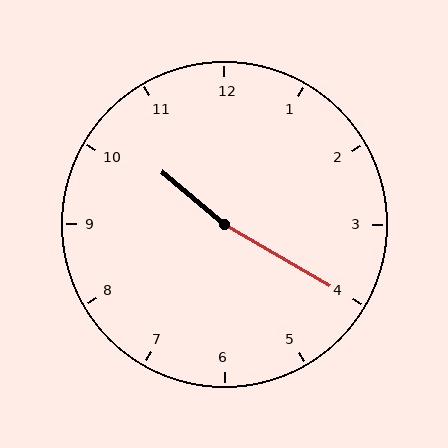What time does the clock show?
10:20.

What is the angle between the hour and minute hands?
Approximately 170 degrees.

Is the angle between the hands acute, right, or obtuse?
It is obtuse.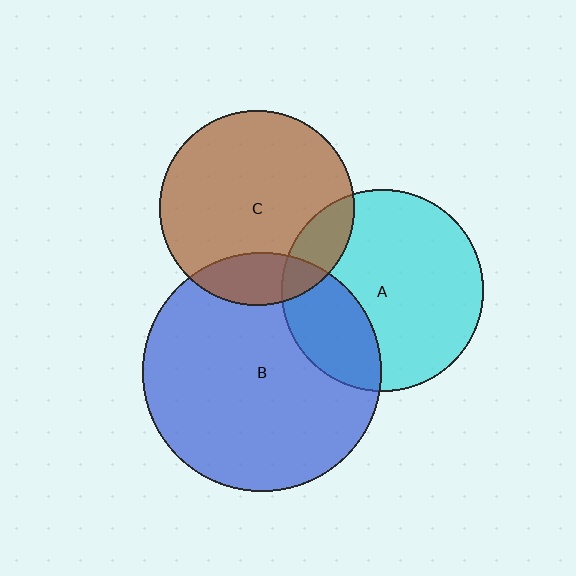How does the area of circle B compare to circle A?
Approximately 1.4 times.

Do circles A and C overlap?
Yes.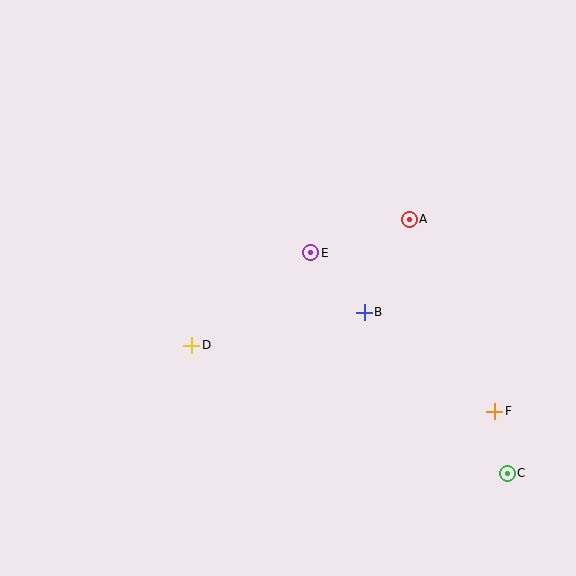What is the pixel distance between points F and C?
The distance between F and C is 64 pixels.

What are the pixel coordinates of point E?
Point E is at (311, 253).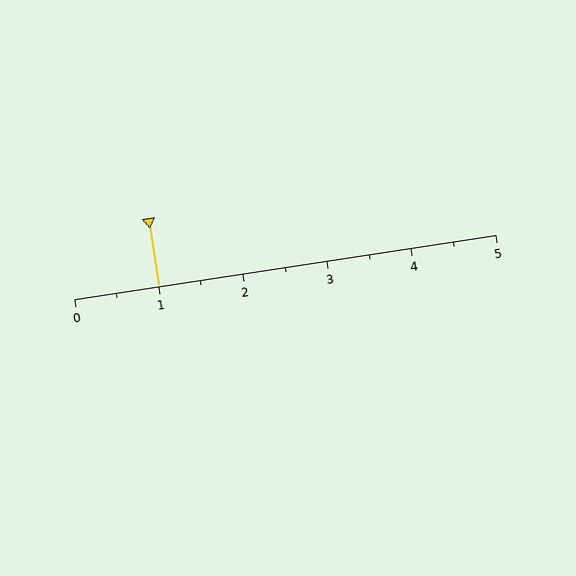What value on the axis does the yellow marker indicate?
The marker indicates approximately 1.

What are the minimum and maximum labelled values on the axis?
The axis runs from 0 to 5.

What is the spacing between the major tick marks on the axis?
The major ticks are spaced 1 apart.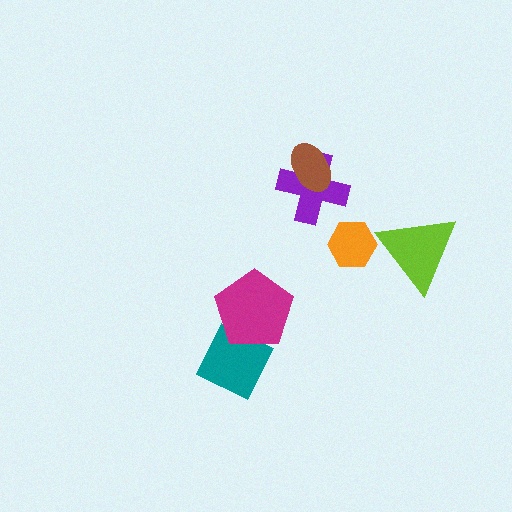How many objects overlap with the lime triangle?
0 objects overlap with the lime triangle.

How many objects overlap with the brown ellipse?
1 object overlaps with the brown ellipse.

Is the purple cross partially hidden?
Yes, it is partially covered by another shape.